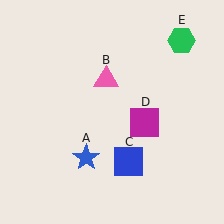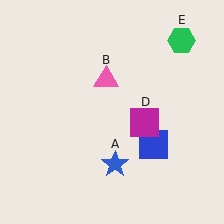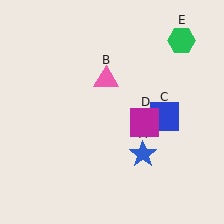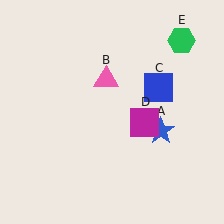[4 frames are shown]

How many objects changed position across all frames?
2 objects changed position: blue star (object A), blue square (object C).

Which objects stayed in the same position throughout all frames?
Pink triangle (object B) and magenta square (object D) and green hexagon (object E) remained stationary.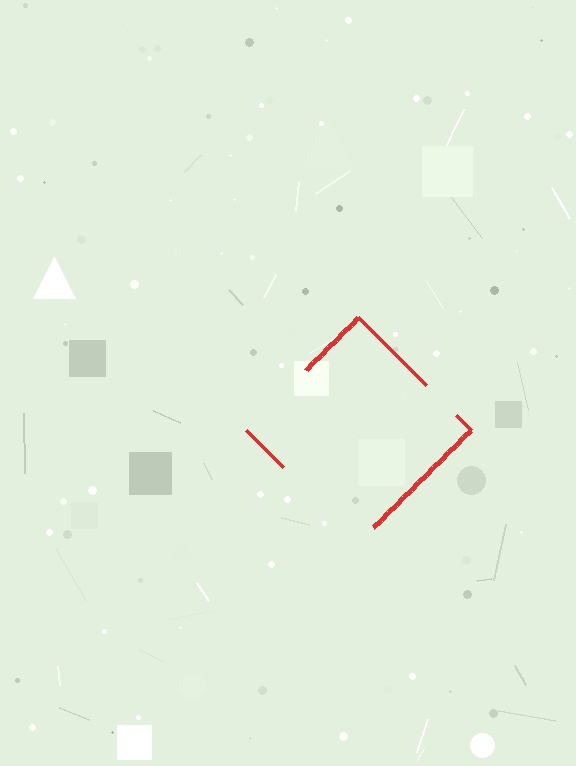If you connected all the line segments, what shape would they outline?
They would outline a diamond.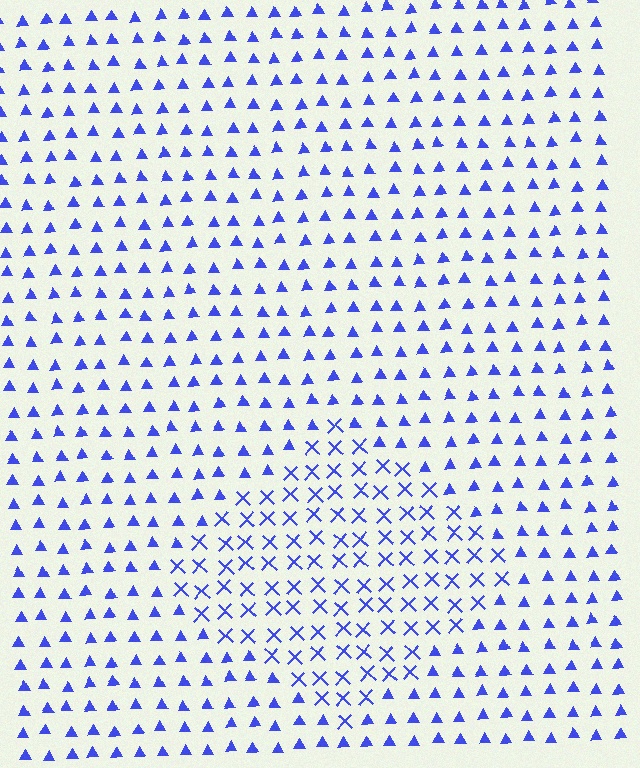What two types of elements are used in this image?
The image uses X marks inside the diamond region and triangles outside it.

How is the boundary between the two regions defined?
The boundary is defined by a change in element shape: X marks inside vs. triangles outside. All elements share the same color and spacing.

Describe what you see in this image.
The image is filled with small blue elements arranged in a uniform grid. A diamond-shaped region contains X marks, while the surrounding area contains triangles. The boundary is defined purely by the change in element shape.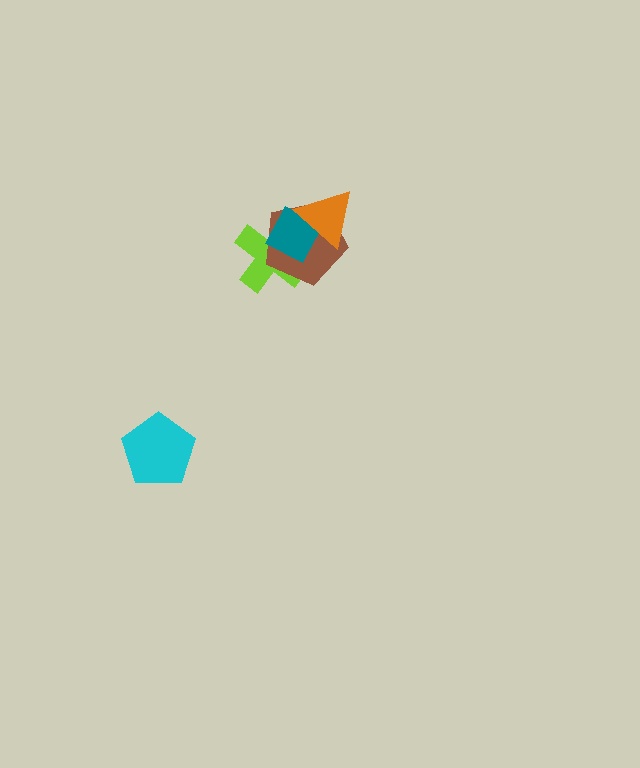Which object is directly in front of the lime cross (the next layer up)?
The brown pentagon is directly in front of the lime cross.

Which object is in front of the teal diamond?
The orange triangle is in front of the teal diamond.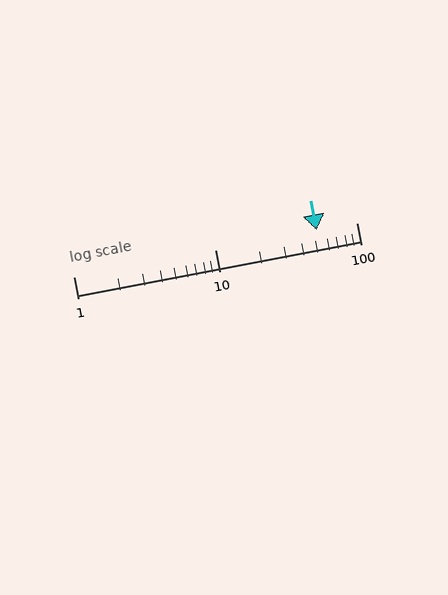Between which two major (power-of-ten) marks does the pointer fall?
The pointer is between 10 and 100.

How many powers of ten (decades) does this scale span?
The scale spans 2 decades, from 1 to 100.